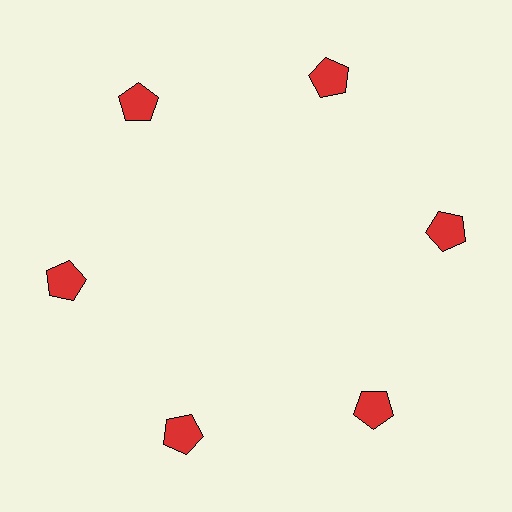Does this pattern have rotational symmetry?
Yes, this pattern has 6-fold rotational symmetry. It looks the same after rotating 60 degrees around the center.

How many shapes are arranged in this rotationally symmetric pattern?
There are 6 shapes, arranged in 6 groups of 1.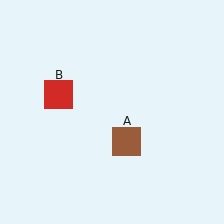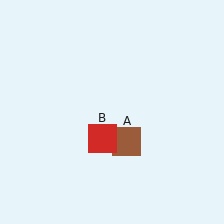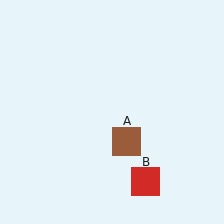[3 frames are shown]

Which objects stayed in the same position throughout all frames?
Brown square (object A) remained stationary.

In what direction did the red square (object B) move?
The red square (object B) moved down and to the right.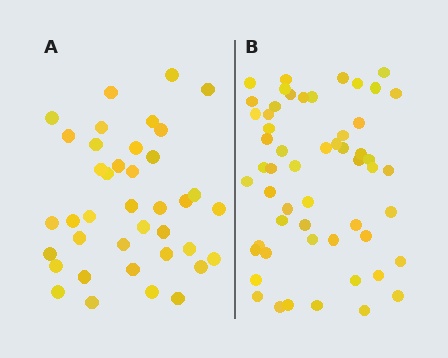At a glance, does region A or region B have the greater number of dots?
Region B (the right region) has more dots.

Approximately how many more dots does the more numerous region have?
Region B has approximately 15 more dots than region A.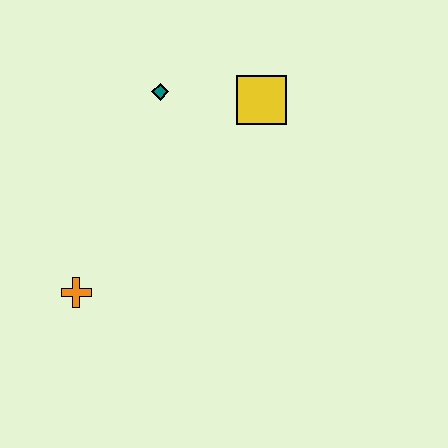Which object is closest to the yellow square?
The teal diamond is closest to the yellow square.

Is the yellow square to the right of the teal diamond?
Yes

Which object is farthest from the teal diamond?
The orange cross is farthest from the teal diamond.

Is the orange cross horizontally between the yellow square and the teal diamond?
No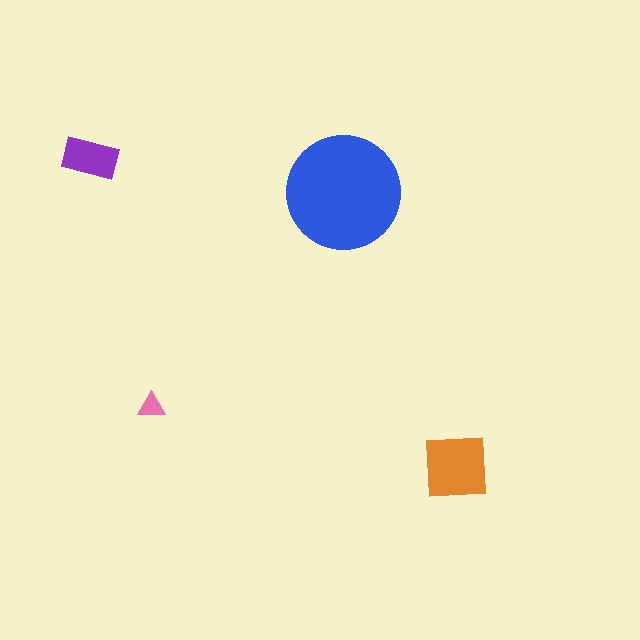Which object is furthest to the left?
The purple rectangle is leftmost.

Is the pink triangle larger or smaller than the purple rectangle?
Smaller.